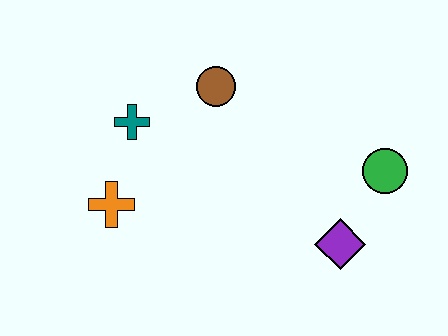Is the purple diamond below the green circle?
Yes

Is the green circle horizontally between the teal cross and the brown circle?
No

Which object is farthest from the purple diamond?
The teal cross is farthest from the purple diamond.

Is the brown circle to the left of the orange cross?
No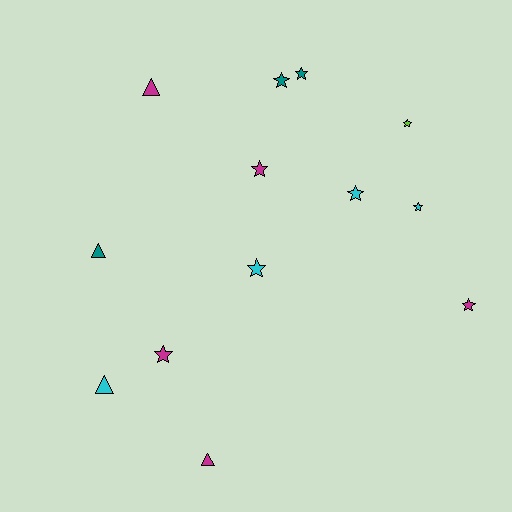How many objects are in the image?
There are 13 objects.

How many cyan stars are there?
There are 3 cyan stars.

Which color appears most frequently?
Magenta, with 5 objects.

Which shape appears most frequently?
Star, with 9 objects.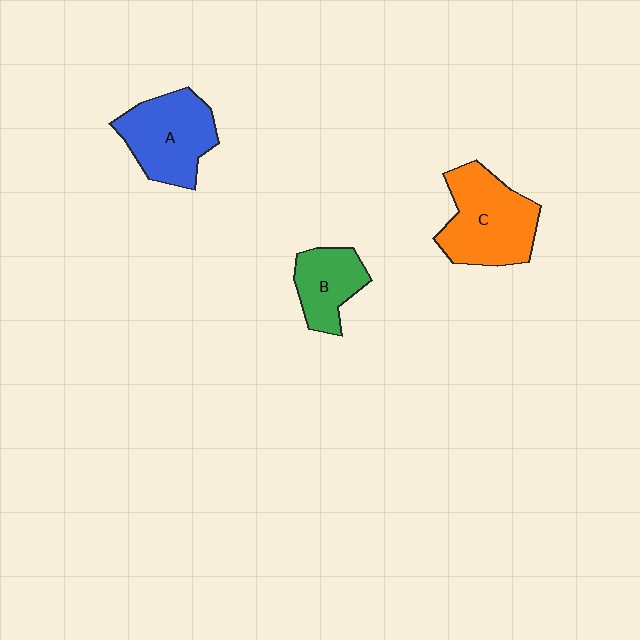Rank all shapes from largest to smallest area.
From largest to smallest: C (orange), A (blue), B (green).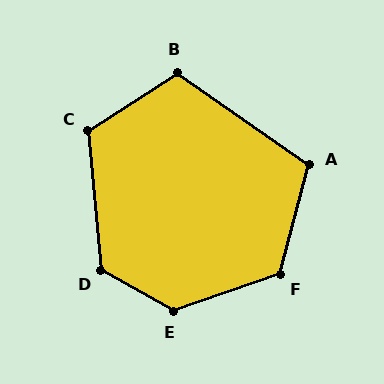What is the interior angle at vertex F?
Approximately 124 degrees (obtuse).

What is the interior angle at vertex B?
Approximately 112 degrees (obtuse).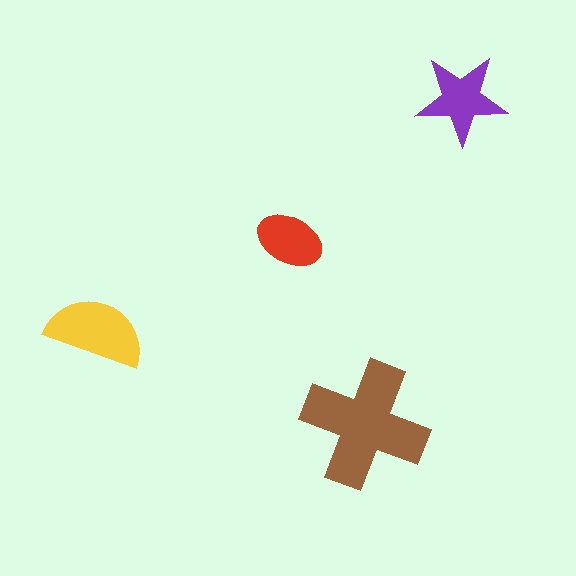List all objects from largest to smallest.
The brown cross, the yellow semicircle, the purple star, the red ellipse.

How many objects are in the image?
There are 4 objects in the image.